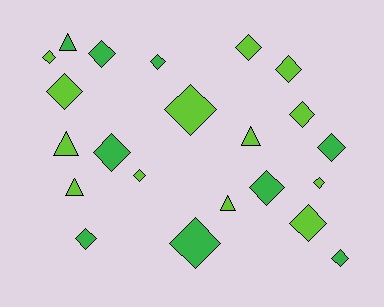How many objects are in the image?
There are 22 objects.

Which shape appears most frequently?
Diamond, with 17 objects.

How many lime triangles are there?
There are 4 lime triangles.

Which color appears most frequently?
Lime, with 13 objects.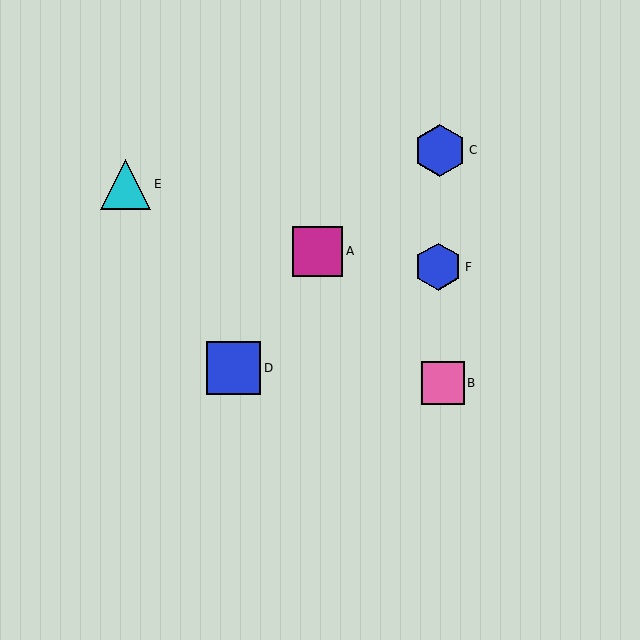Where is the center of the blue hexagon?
The center of the blue hexagon is at (440, 150).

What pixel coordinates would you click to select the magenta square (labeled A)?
Click at (318, 251) to select the magenta square A.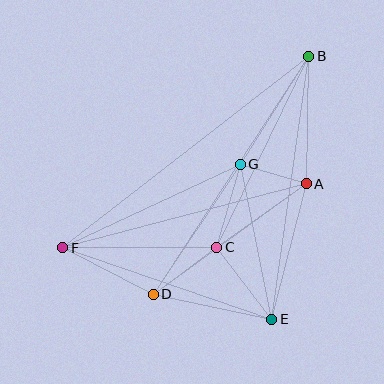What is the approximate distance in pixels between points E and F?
The distance between E and F is approximately 221 pixels.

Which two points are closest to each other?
Points A and G are closest to each other.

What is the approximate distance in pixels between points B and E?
The distance between B and E is approximately 266 pixels.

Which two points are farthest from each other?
Points B and F are farthest from each other.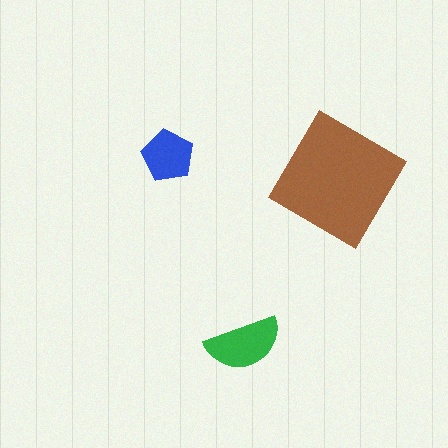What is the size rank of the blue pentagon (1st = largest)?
3rd.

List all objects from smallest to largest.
The blue pentagon, the green semicircle, the brown diamond.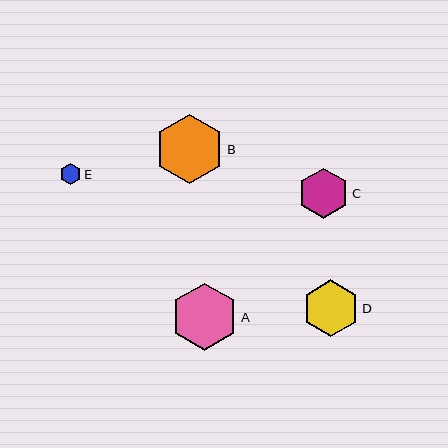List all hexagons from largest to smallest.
From largest to smallest: B, A, D, C, E.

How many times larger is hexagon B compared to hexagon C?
Hexagon B is approximately 1.4 times the size of hexagon C.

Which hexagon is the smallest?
Hexagon E is the smallest with a size of approximately 21 pixels.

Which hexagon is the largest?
Hexagon B is the largest with a size of approximately 70 pixels.